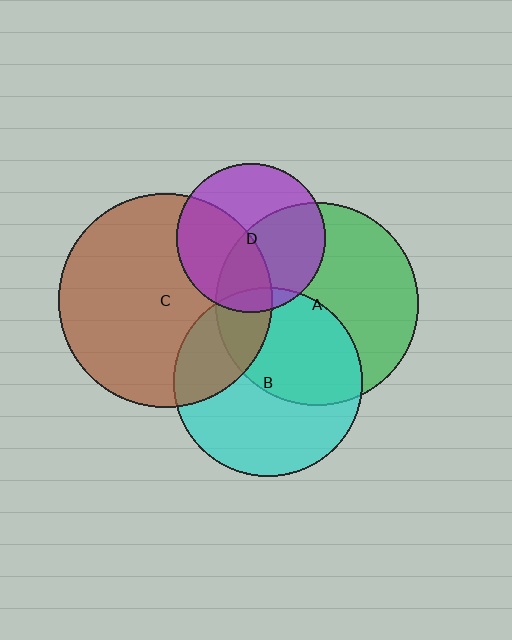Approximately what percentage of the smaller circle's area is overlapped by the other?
Approximately 15%.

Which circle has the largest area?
Circle C (brown).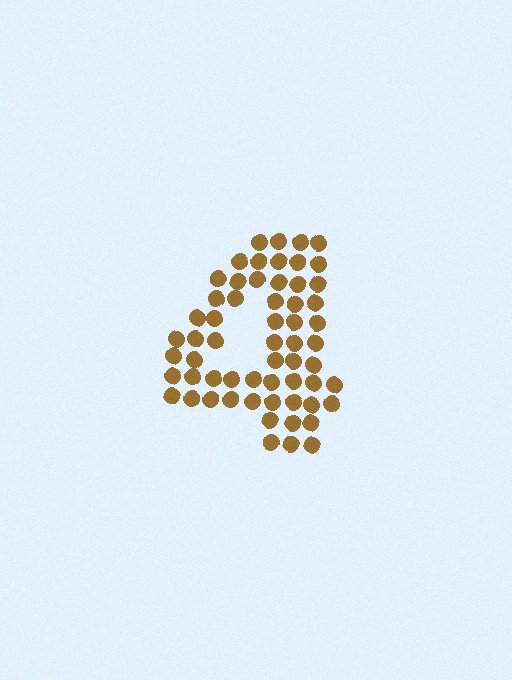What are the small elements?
The small elements are circles.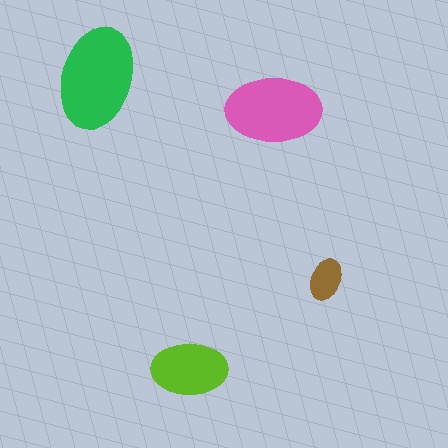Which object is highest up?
The green ellipse is topmost.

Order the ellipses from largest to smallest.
the green one, the pink one, the lime one, the brown one.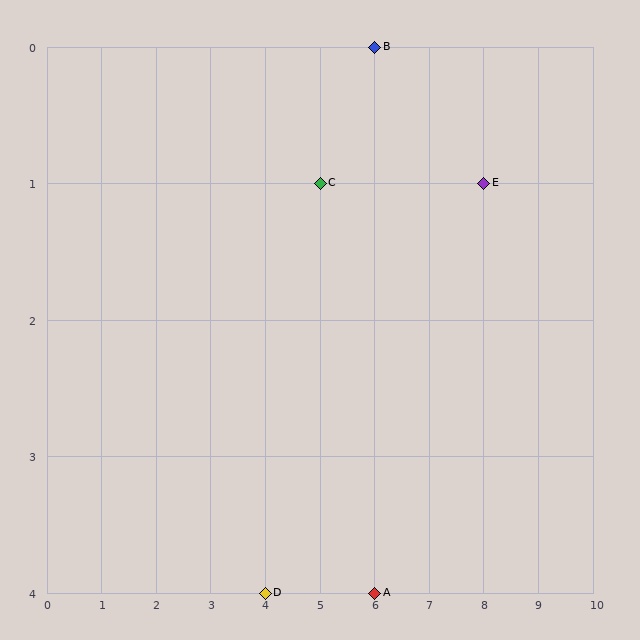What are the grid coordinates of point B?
Point B is at grid coordinates (6, 0).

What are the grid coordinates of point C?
Point C is at grid coordinates (5, 1).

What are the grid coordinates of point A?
Point A is at grid coordinates (6, 4).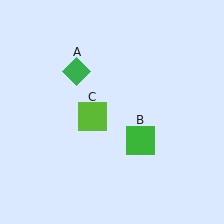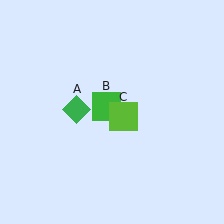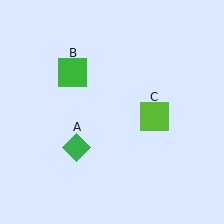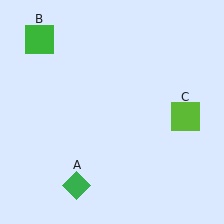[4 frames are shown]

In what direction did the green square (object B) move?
The green square (object B) moved up and to the left.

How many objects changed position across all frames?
3 objects changed position: green diamond (object A), green square (object B), lime square (object C).